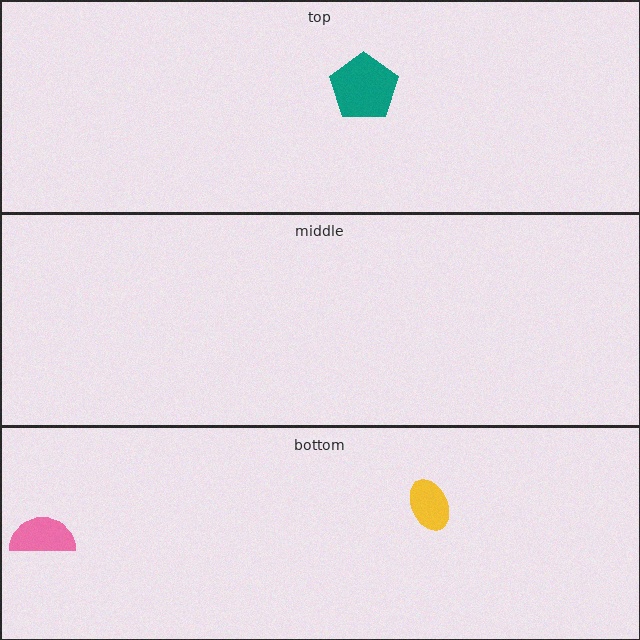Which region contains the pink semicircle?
The bottom region.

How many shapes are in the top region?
1.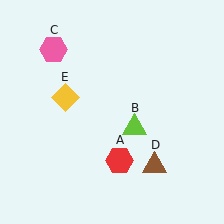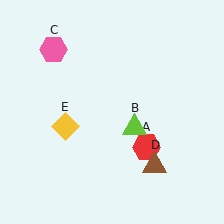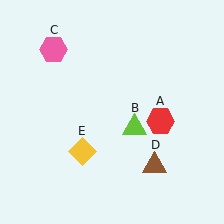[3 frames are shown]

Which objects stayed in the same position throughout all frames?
Lime triangle (object B) and pink hexagon (object C) and brown triangle (object D) remained stationary.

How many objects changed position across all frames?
2 objects changed position: red hexagon (object A), yellow diamond (object E).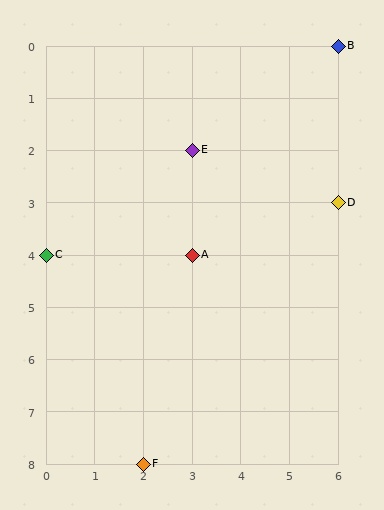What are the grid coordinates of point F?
Point F is at grid coordinates (2, 8).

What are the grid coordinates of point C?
Point C is at grid coordinates (0, 4).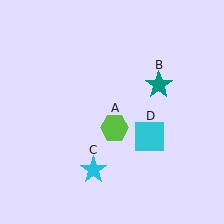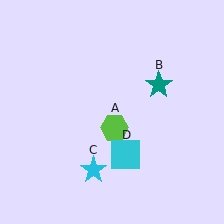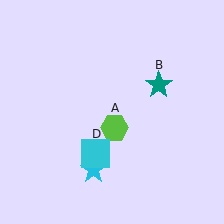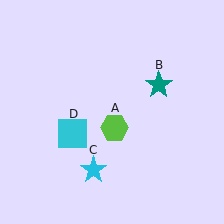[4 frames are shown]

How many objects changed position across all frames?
1 object changed position: cyan square (object D).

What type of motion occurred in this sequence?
The cyan square (object D) rotated clockwise around the center of the scene.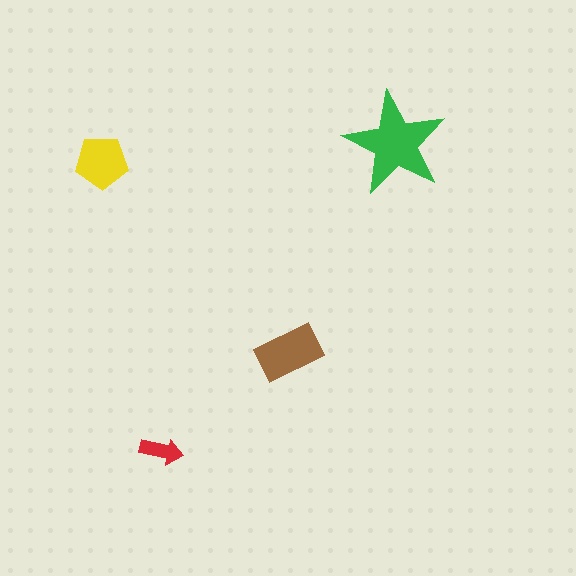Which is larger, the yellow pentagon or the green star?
The green star.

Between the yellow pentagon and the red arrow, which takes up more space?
The yellow pentagon.